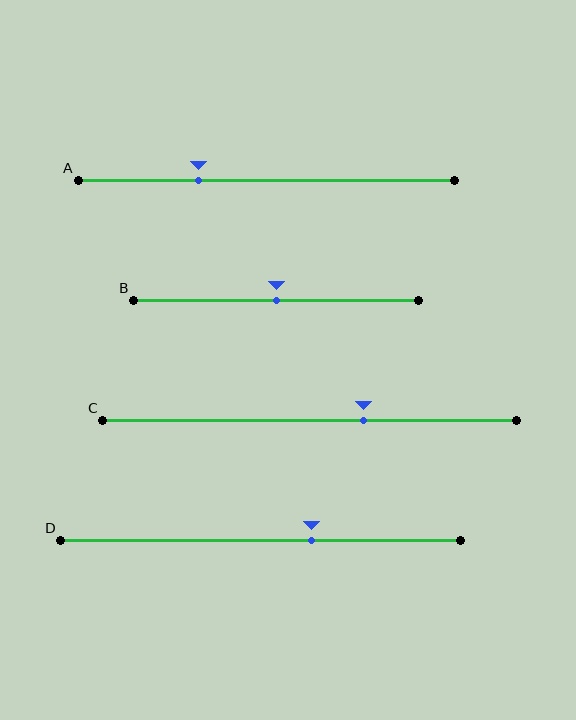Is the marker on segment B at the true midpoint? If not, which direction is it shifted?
Yes, the marker on segment B is at the true midpoint.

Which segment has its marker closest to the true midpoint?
Segment B has its marker closest to the true midpoint.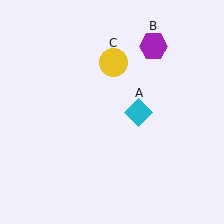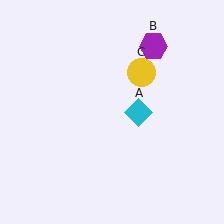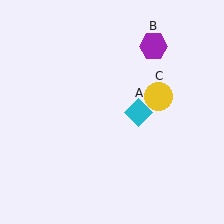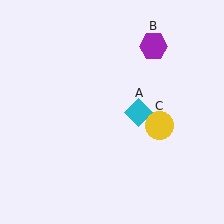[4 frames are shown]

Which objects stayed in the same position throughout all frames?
Cyan diamond (object A) and purple hexagon (object B) remained stationary.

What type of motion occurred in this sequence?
The yellow circle (object C) rotated clockwise around the center of the scene.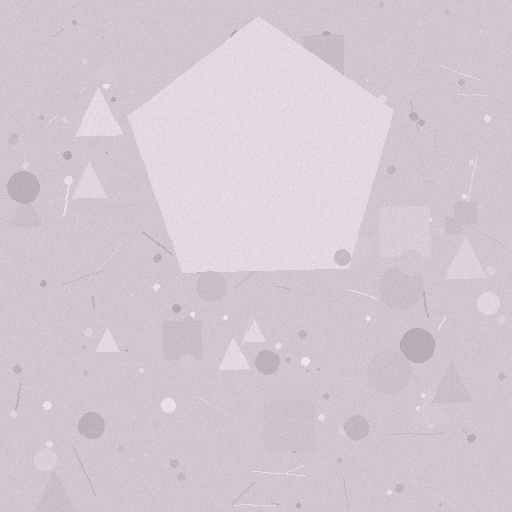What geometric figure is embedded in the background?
A pentagon is embedded in the background.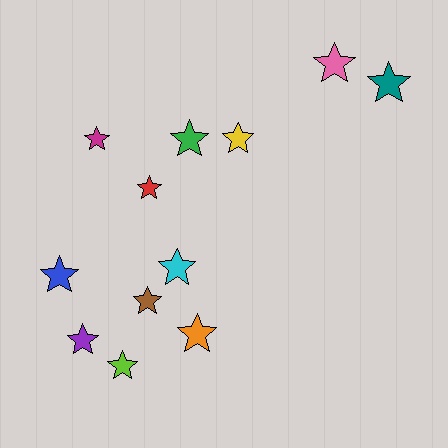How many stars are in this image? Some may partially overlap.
There are 12 stars.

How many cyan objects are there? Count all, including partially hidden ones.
There is 1 cyan object.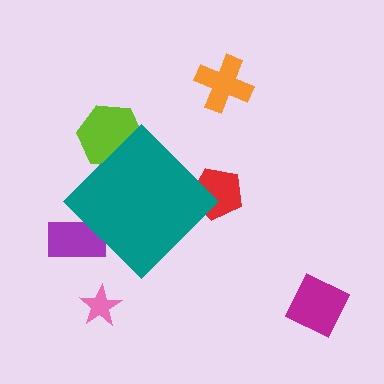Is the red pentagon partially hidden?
Yes, the red pentagon is partially hidden behind the teal diamond.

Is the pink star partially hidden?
No, the pink star is fully visible.